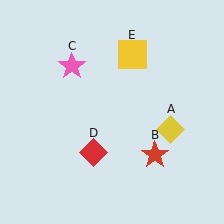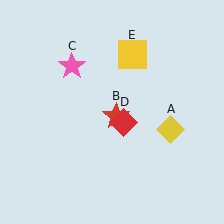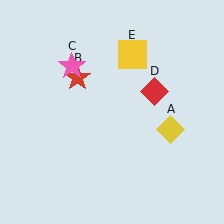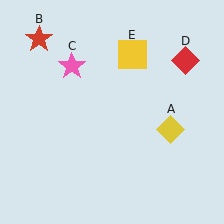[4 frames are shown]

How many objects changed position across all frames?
2 objects changed position: red star (object B), red diamond (object D).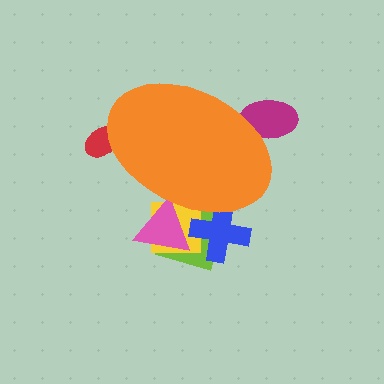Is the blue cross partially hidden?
Yes, the blue cross is partially hidden behind the orange ellipse.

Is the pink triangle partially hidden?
Yes, the pink triangle is partially hidden behind the orange ellipse.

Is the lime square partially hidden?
Yes, the lime square is partially hidden behind the orange ellipse.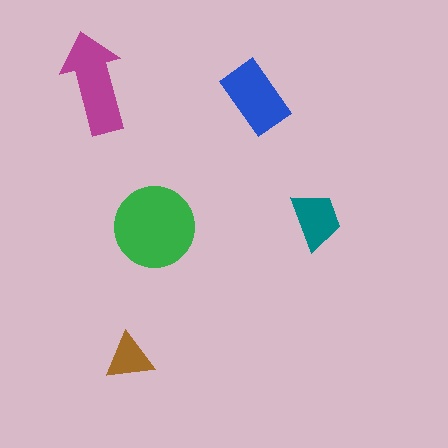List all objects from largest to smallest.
The green circle, the magenta arrow, the blue rectangle, the teal trapezoid, the brown triangle.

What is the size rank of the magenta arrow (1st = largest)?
2nd.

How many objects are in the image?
There are 5 objects in the image.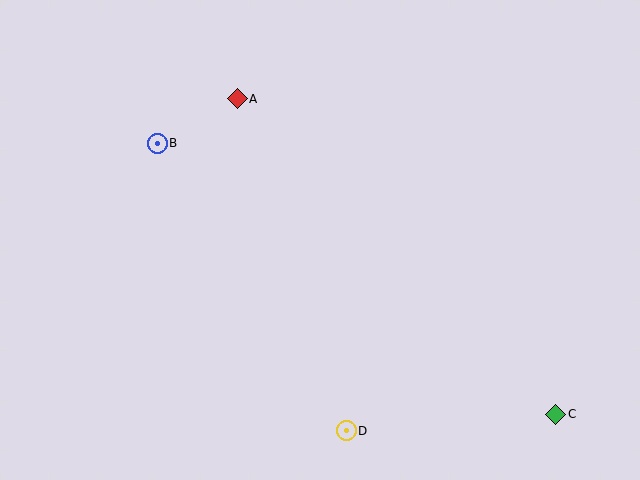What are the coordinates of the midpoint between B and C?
The midpoint between B and C is at (357, 279).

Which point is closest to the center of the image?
Point A at (237, 99) is closest to the center.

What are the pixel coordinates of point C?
Point C is at (556, 414).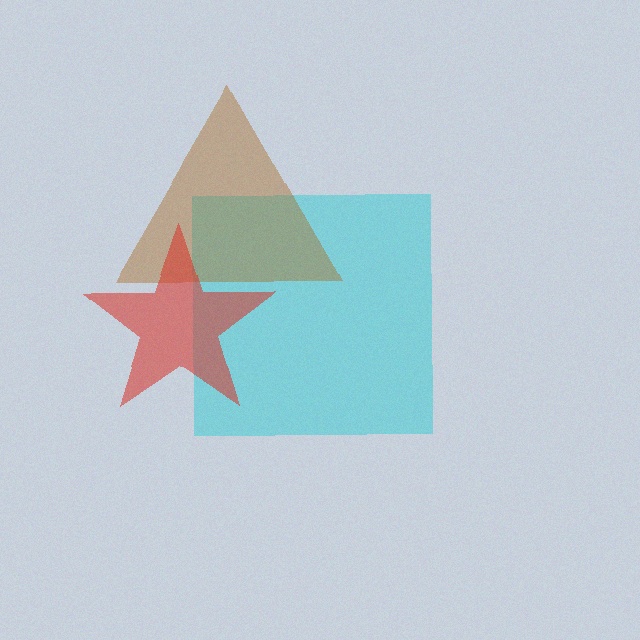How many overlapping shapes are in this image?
There are 3 overlapping shapes in the image.